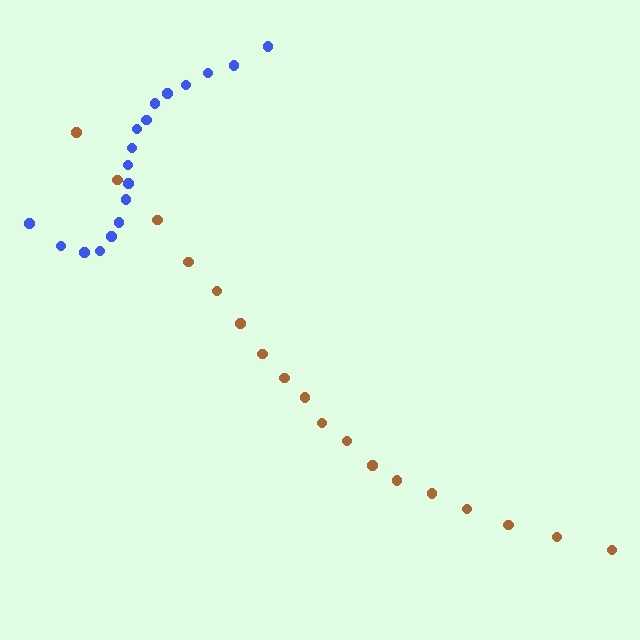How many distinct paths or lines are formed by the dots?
There are 2 distinct paths.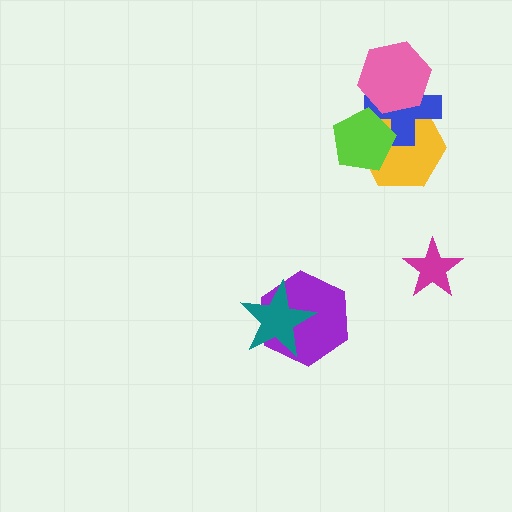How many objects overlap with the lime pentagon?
2 objects overlap with the lime pentagon.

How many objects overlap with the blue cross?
3 objects overlap with the blue cross.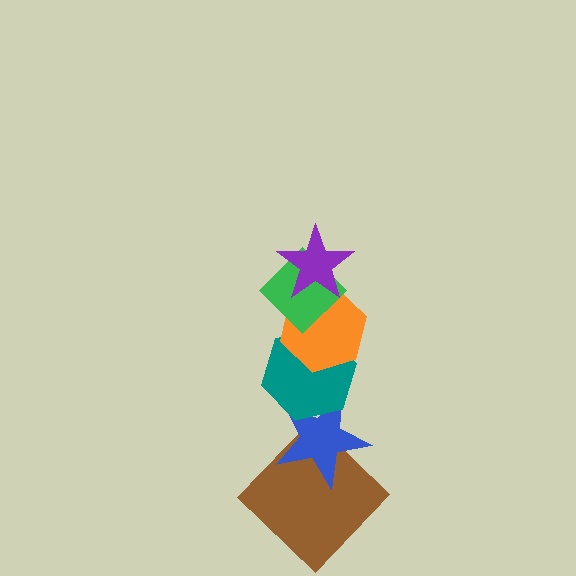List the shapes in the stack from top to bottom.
From top to bottom: the purple star, the green diamond, the orange hexagon, the teal hexagon, the blue star, the brown diamond.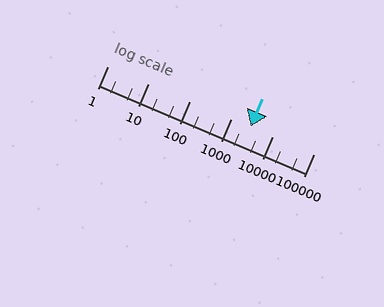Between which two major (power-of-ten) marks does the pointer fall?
The pointer is between 1000 and 10000.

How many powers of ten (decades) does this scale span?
The scale spans 5 decades, from 1 to 100000.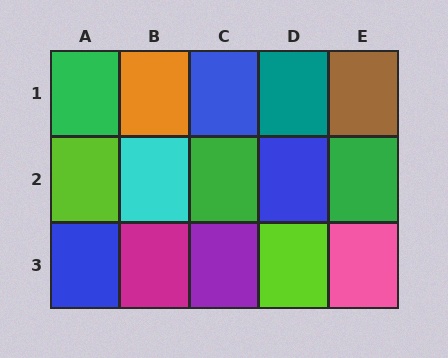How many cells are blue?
3 cells are blue.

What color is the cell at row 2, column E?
Green.